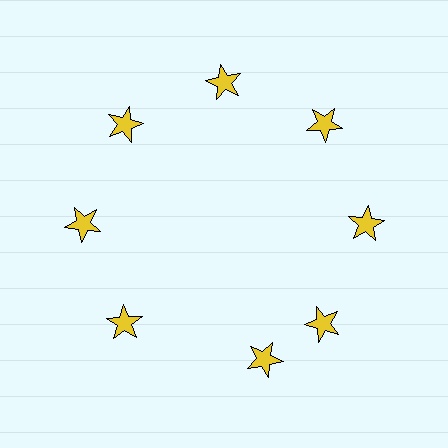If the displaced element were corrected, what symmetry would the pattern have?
It would have 8-fold rotational symmetry — the pattern would map onto itself every 45 degrees.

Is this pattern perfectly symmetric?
No. The 8 yellow stars are arranged in a ring, but one element near the 6 o'clock position is rotated out of alignment along the ring, breaking the 8-fold rotational symmetry.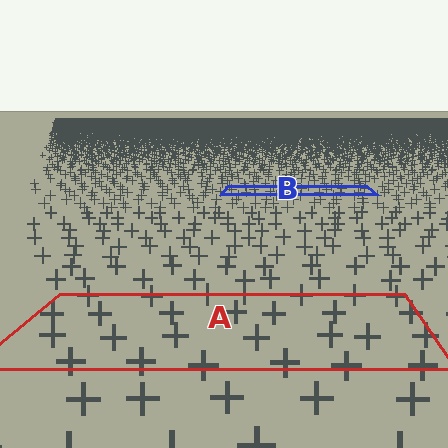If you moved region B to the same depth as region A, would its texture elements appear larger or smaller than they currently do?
They would appear larger. At a closer depth, the same texture elements are projected at a bigger on-screen size.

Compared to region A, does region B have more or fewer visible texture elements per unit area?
Region B has more texture elements per unit area — they are packed more densely because it is farther away.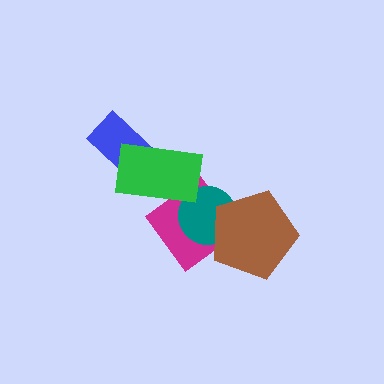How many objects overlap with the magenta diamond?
3 objects overlap with the magenta diamond.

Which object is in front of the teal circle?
The brown pentagon is in front of the teal circle.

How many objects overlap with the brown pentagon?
2 objects overlap with the brown pentagon.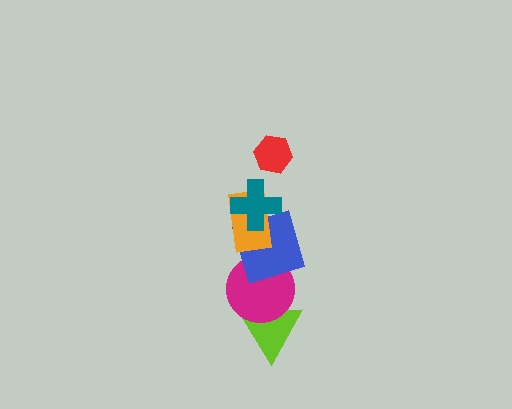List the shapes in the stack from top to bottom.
From top to bottom: the red hexagon, the teal cross, the orange rectangle, the blue square, the magenta circle, the lime triangle.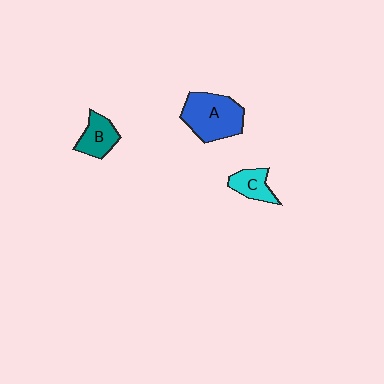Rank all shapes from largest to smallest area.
From largest to smallest: A (blue), B (teal), C (cyan).